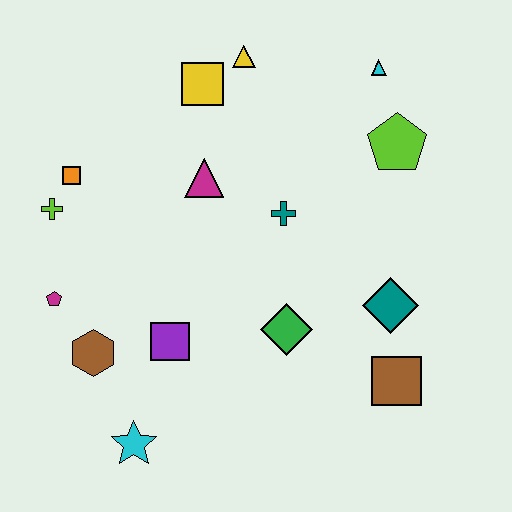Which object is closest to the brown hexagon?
The magenta pentagon is closest to the brown hexagon.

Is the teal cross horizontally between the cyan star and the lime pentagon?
Yes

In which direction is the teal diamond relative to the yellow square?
The teal diamond is below the yellow square.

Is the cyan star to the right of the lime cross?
Yes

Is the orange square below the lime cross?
No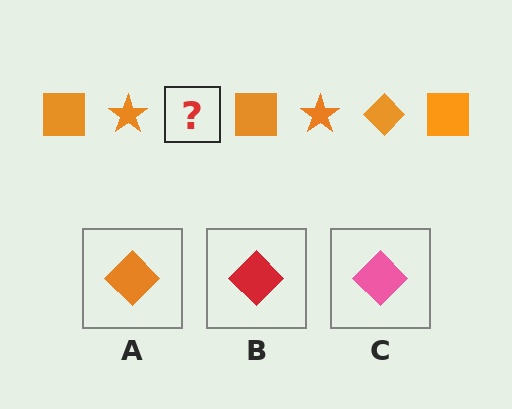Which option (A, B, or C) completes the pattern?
A.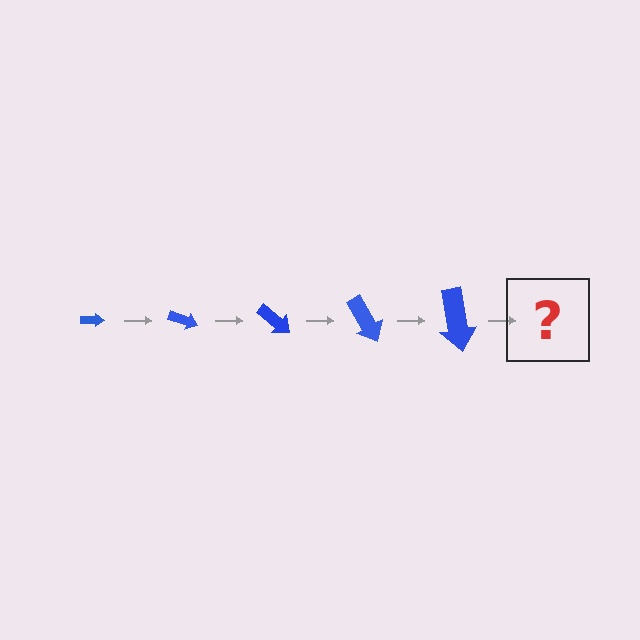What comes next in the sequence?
The next element should be an arrow, larger than the previous one and rotated 100 degrees from the start.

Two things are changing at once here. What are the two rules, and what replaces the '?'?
The two rules are that the arrow grows larger each step and it rotates 20 degrees each step. The '?' should be an arrow, larger than the previous one and rotated 100 degrees from the start.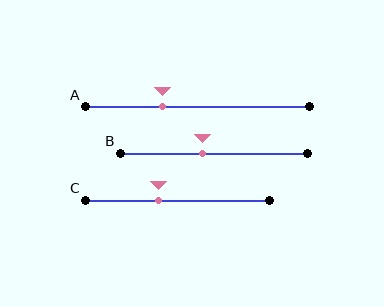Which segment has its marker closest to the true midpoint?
Segment B has its marker closest to the true midpoint.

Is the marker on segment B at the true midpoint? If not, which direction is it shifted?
No, the marker on segment B is shifted to the left by about 6% of the segment length.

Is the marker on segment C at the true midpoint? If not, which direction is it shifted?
No, the marker on segment C is shifted to the left by about 10% of the segment length.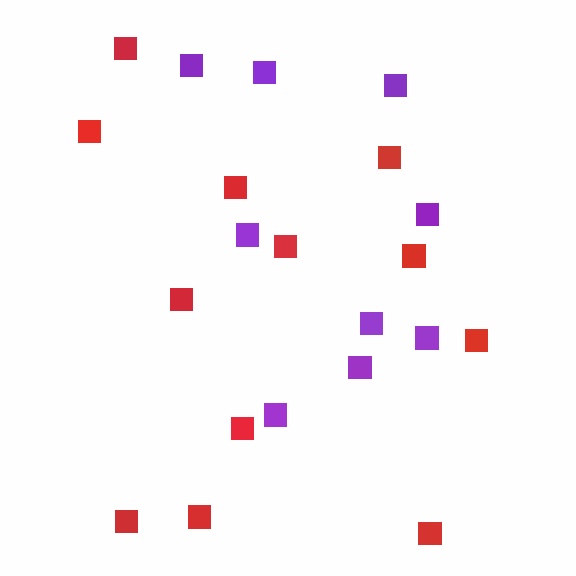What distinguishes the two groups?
There are 2 groups: one group of purple squares (9) and one group of red squares (12).